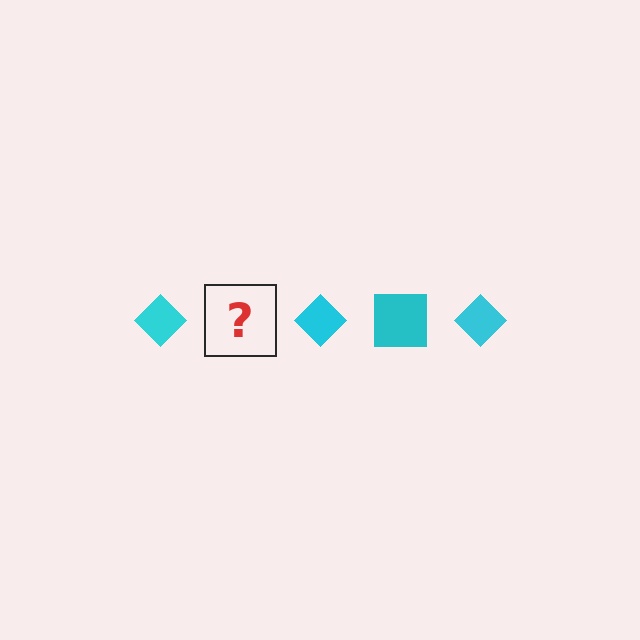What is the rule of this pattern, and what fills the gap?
The rule is that the pattern cycles through diamond, square shapes in cyan. The gap should be filled with a cyan square.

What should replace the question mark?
The question mark should be replaced with a cyan square.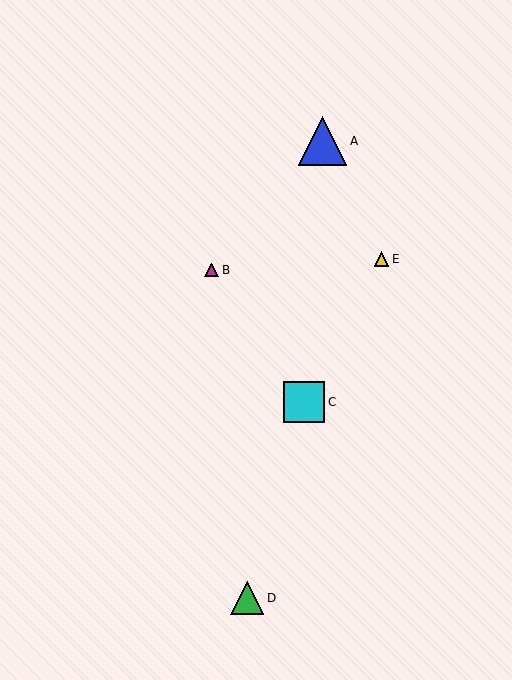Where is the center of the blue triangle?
The center of the blue triangle is at (323, 141).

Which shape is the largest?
The blue triangle (labeled A) is the largest.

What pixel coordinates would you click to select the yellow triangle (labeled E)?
Click at (381, 259) to select the yellow triangle E.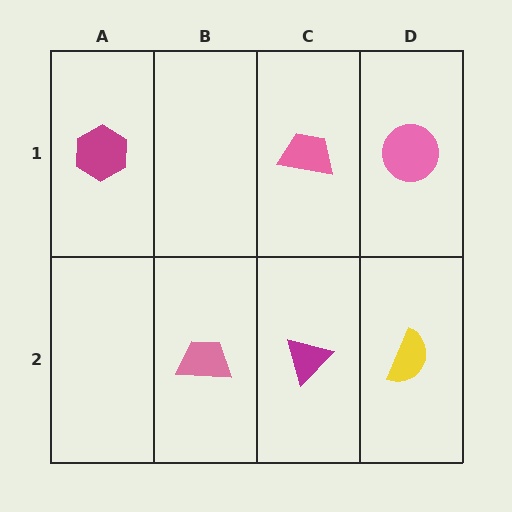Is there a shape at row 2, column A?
No, that cell is empty.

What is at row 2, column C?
A magenta triangle.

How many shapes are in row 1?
3 shapes.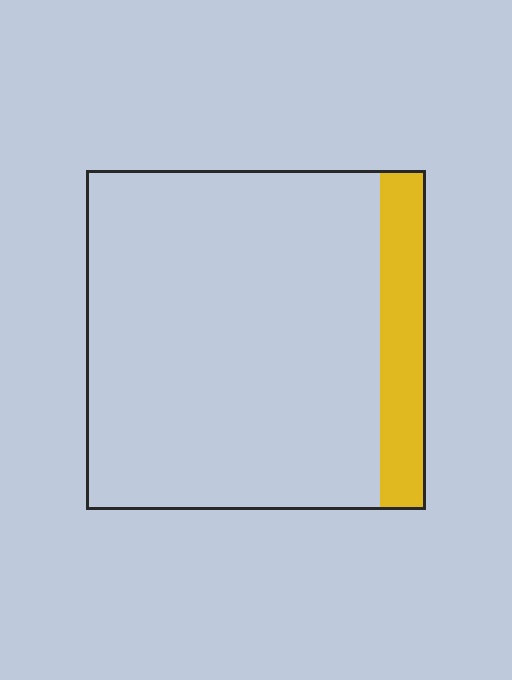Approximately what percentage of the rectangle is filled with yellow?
Approximately 15%.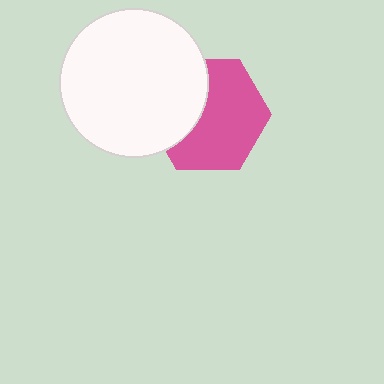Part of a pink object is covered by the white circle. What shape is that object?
It is a hexagon.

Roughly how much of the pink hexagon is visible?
About half of it is visible (roughly 64%).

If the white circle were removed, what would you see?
You would see the complete pink hexagon.